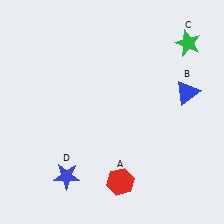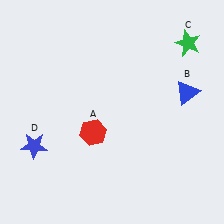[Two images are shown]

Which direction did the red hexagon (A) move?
The red hexagon (A) moved up.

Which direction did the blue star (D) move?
The blue star (D) moved left.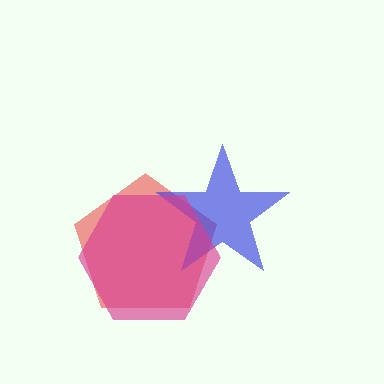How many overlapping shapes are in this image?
There are 3 overlapping shapes in the image.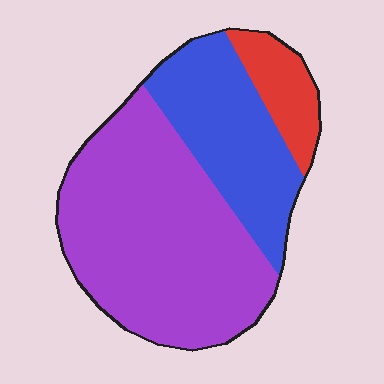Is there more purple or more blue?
Purple.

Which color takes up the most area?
Purple, at roughly 60%.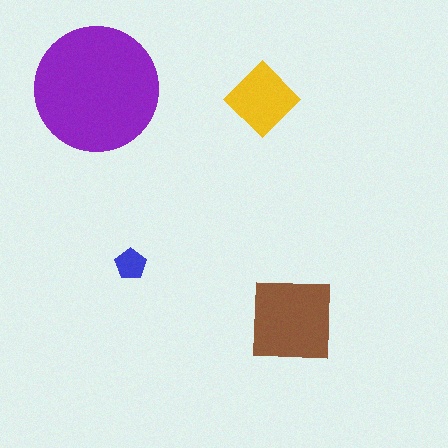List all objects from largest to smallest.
The purple circle, the brown square, the yellow diamond, the blue pentagon.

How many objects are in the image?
There are 4 objects in the image.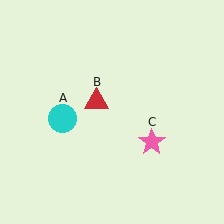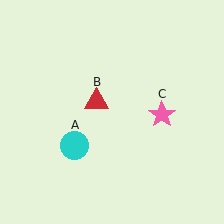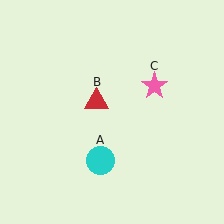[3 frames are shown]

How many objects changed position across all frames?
2 objects changed position: cyan circle (object A), pink star (object C).